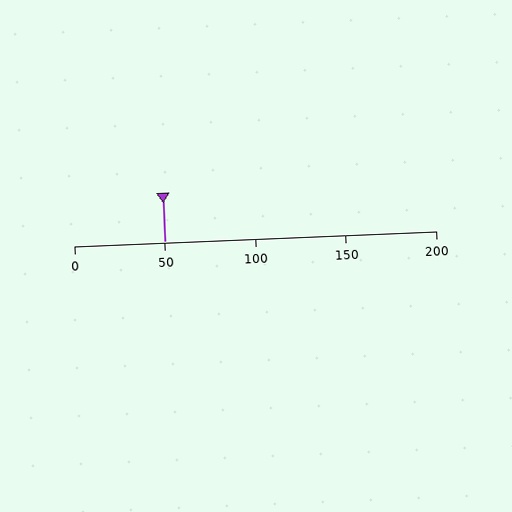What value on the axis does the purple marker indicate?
The marker indicates approximately 50.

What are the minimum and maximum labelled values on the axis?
The axis runs from 0 to 200.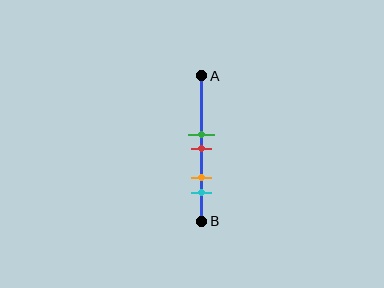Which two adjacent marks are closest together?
The green and red marks are the closest adjacent pair.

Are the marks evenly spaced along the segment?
No, the marks are not evenly spaced.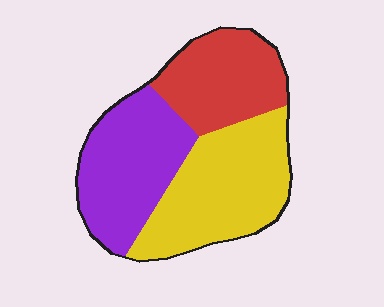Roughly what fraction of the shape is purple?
Purple covers roughly 35% of the shape.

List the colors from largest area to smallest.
From largest to smallest: yellow, purple, red.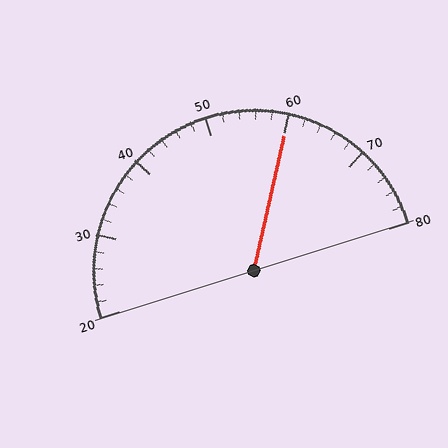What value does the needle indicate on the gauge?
The needle indicates approximately 60.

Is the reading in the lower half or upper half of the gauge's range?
The reading is in the upper half of the range (20 to 80).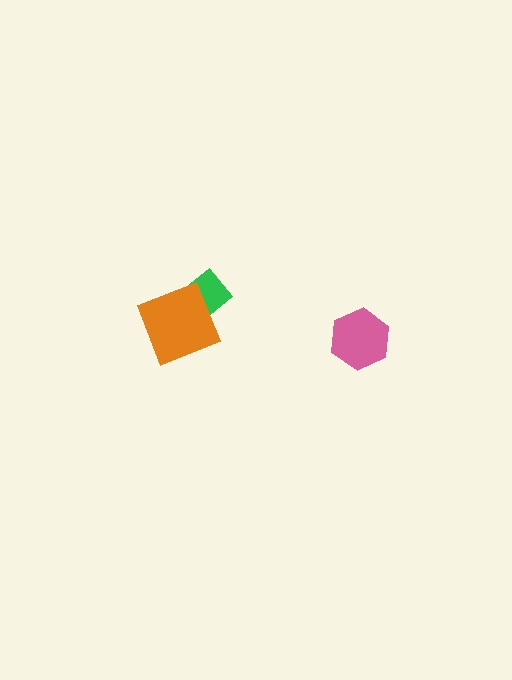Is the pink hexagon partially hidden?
No, no other shape covers it.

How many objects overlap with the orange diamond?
1 object overlaps with the orange diamond.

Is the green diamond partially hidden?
Yes, it is partially covered by another shape.